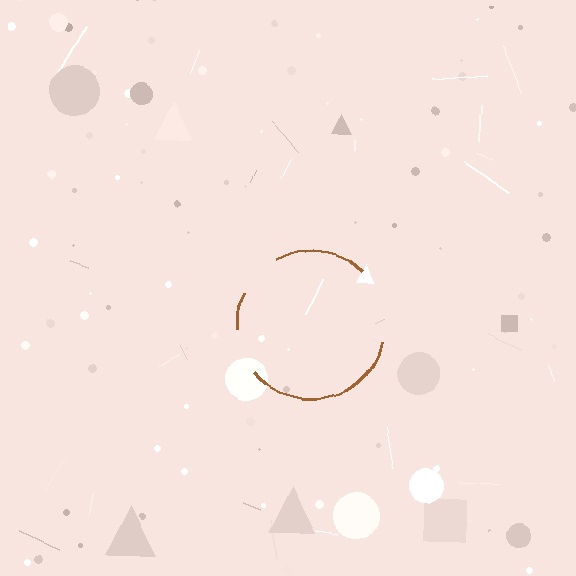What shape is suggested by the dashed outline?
The dashed outline suggests a circle.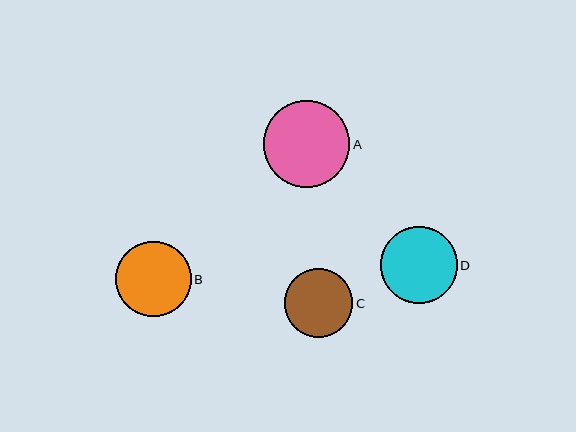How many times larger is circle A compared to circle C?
Circle A is approximately 1.3 times the size of circle C.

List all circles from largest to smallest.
From largest to smallest: A, D, B, C.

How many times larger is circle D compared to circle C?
Circle D is approximately 1.1 times the size of circle C.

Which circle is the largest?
Circle A is the largest with a size of approximately 87 pixels.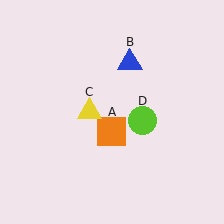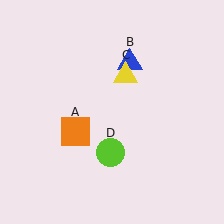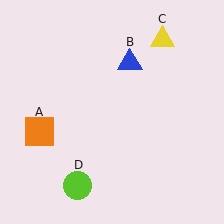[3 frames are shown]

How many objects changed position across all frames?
3 objects changed position: orange square (object A), yellow triangle (object C), lime circle (object D).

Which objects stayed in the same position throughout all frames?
Blue triangle (object B) remained stationary.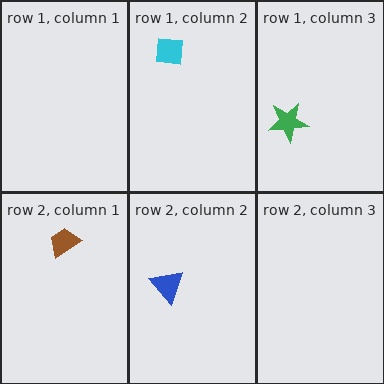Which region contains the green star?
The row 1, column 3 region.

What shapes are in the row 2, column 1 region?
The brown trapezoid.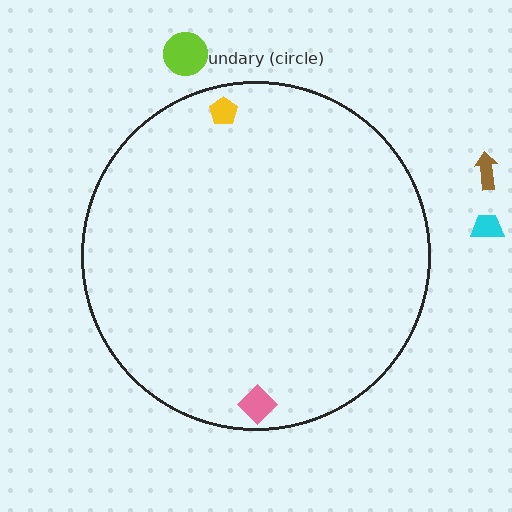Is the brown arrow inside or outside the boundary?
Outside.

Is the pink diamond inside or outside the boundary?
Inside.